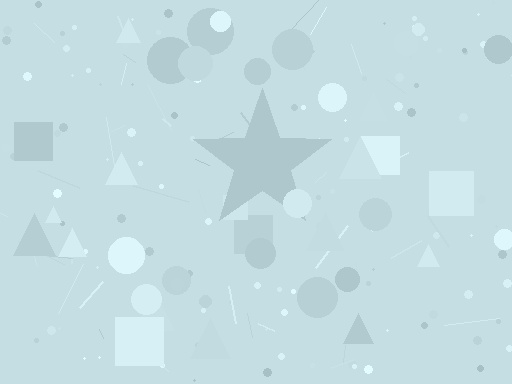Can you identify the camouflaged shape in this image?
The camouflaged shape is a star.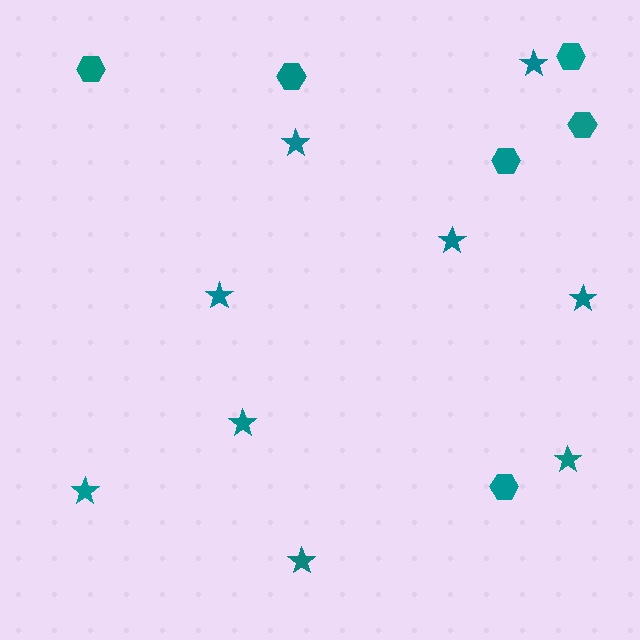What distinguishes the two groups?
There are 2 groups: one group of stars (9) and one group of hexagons (6).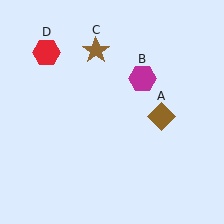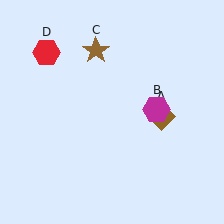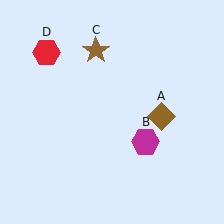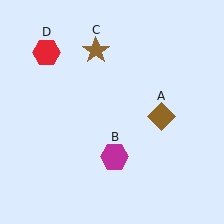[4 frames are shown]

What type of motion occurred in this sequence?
The magenta hexagon (object B) rotated clockwise around the center of the scene.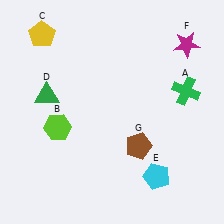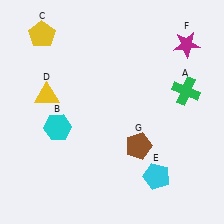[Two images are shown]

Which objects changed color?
B changed from lime to cyan. D changed from green to yellow.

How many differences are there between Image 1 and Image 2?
There are 2 differences between the two images.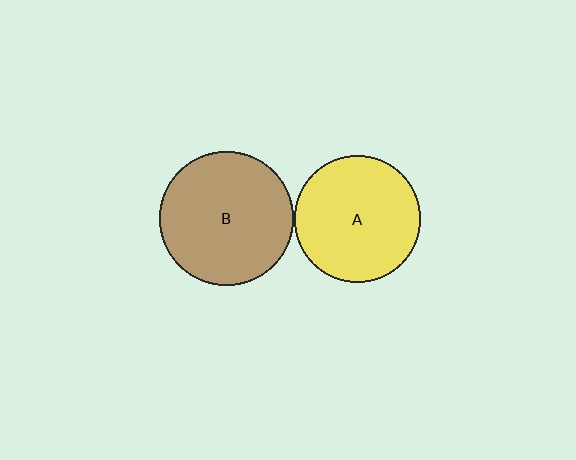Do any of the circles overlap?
No, none of the circles overlap.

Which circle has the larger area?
Circle B (brown).